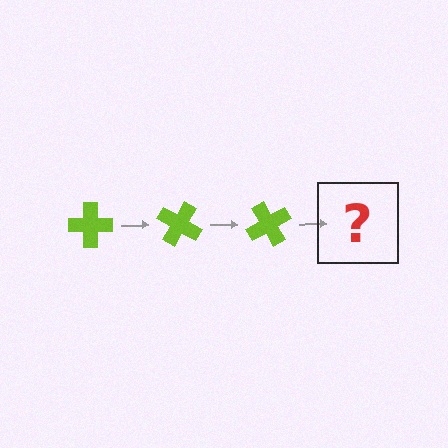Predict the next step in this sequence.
The next step is a lime cross rotated 90 degrees.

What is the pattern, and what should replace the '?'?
The pattern is that the cross rotates 30 degrees each step. The '?' should be a lime cross rotated 90 degrees.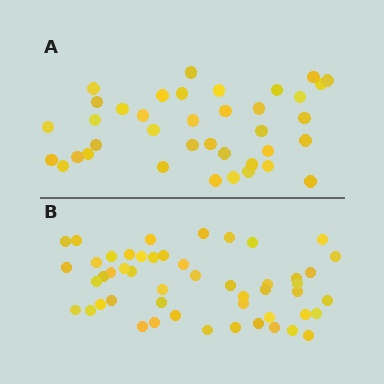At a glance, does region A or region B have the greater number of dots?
Region B (the bottom region) has more dots.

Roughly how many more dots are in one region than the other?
Region B has roughly 12 or so more dots than region A.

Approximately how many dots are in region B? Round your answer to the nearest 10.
About 50 dots.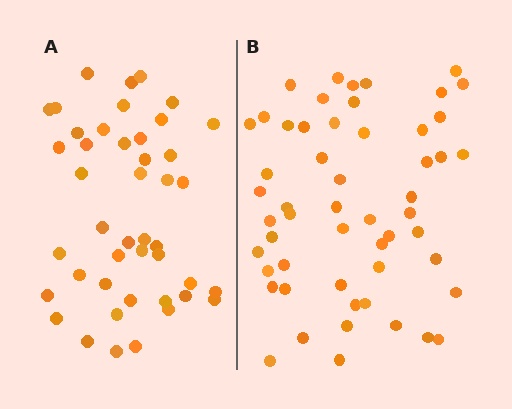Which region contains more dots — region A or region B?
Region B (the right region) has more dots.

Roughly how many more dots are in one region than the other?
Region B has roughly 10 or so more dots than region A.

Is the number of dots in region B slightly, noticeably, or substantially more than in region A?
Region B has only slightly more — the two regions are fairly close. The ratio is roughly 1.2 to 1.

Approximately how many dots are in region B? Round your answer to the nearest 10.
About 50 dots. (The exact count is 54, which rounds to 50.)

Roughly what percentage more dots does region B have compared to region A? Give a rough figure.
About 25% more.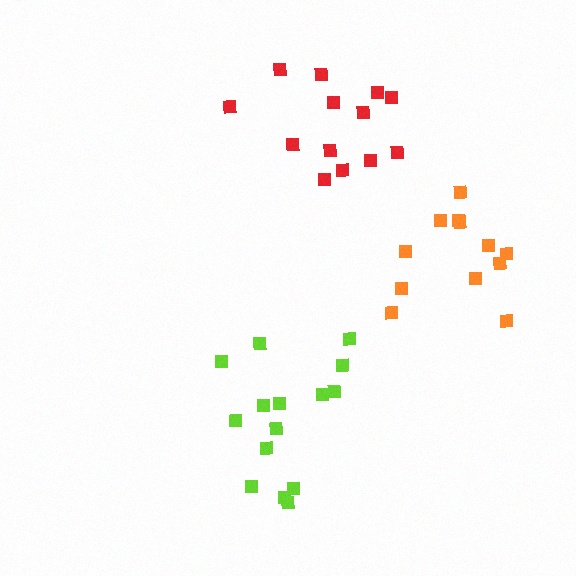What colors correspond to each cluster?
The clusters are colored: lime, orange, red.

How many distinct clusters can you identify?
There are 3 distinct clusters.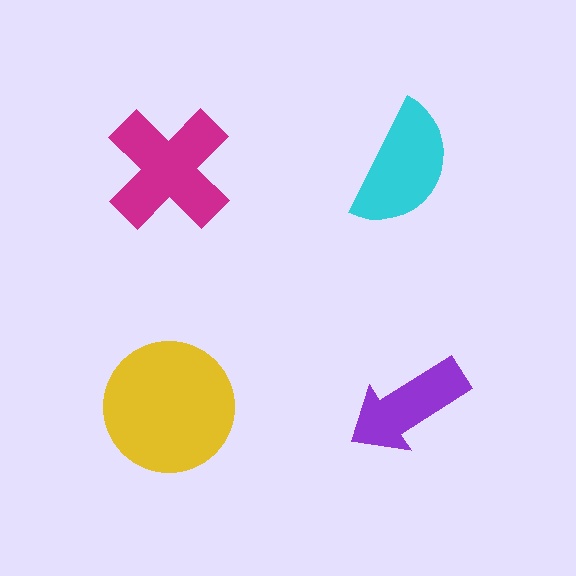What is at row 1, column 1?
A magenta cross.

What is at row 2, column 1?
A yellow circle.